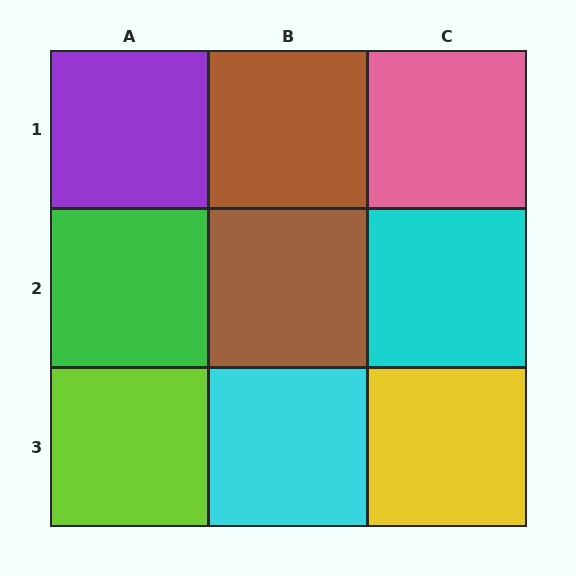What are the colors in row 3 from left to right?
Lime, cyan, yellow.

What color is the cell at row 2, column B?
Brown.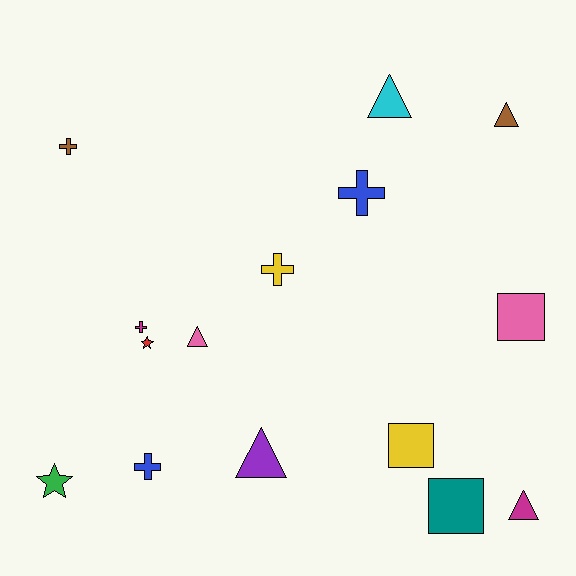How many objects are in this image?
There are 15 objects.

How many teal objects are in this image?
There is 1 teal object.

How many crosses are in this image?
There are 5 crosses.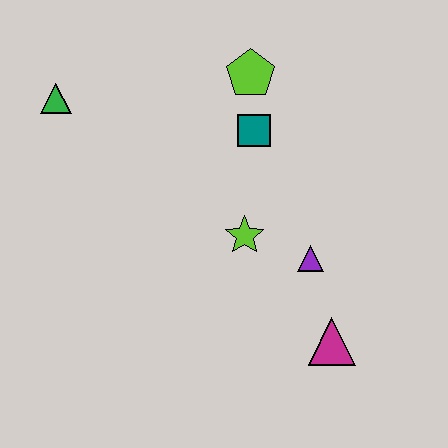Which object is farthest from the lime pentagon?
The magenta triangle is farthest from the lime pentagon.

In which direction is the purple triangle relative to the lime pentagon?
The purple triangle is below the lime pentagon.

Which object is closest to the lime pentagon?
The teal square is closest to the lime pentagon.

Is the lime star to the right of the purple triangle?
No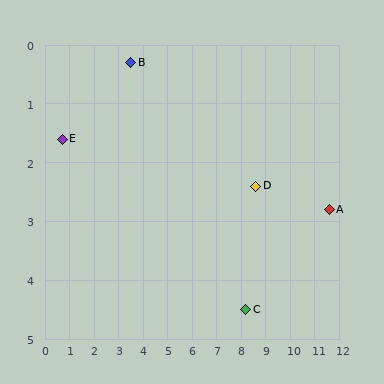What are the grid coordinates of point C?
Point C is at approximately (8.2, 4.5).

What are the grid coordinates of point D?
Point D is at approximately (8.6, 2.4).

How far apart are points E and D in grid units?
Points E and D are about 7.9 grid units apart.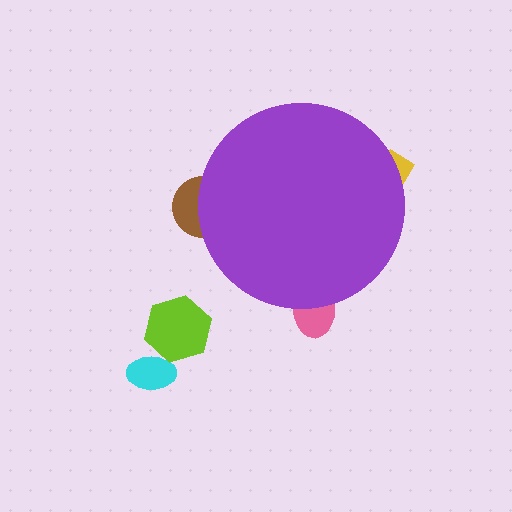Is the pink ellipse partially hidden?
Yes, the pink ellipse is partially hidden behind the purple circle.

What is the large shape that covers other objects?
A purple circle.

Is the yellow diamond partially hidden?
Yes, the yellow diamond is partially hidden behind the purple circle.